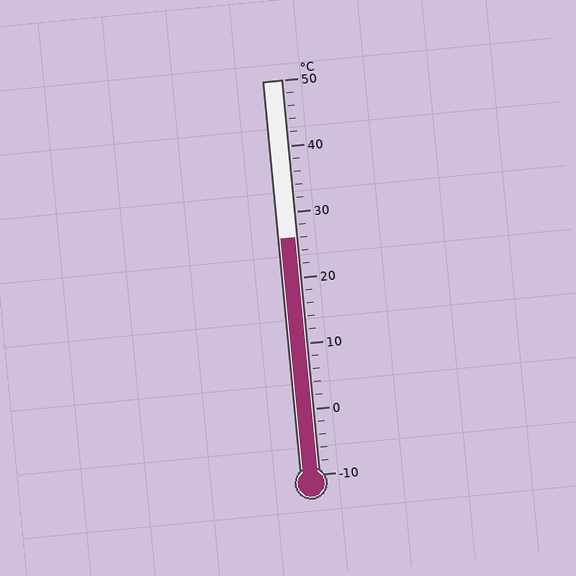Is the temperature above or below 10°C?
The temperature is above 10°C.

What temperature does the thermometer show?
The thermometer shows approximately 26°C.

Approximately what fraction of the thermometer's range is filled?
The thermometer is filled to approximately 60% of its range.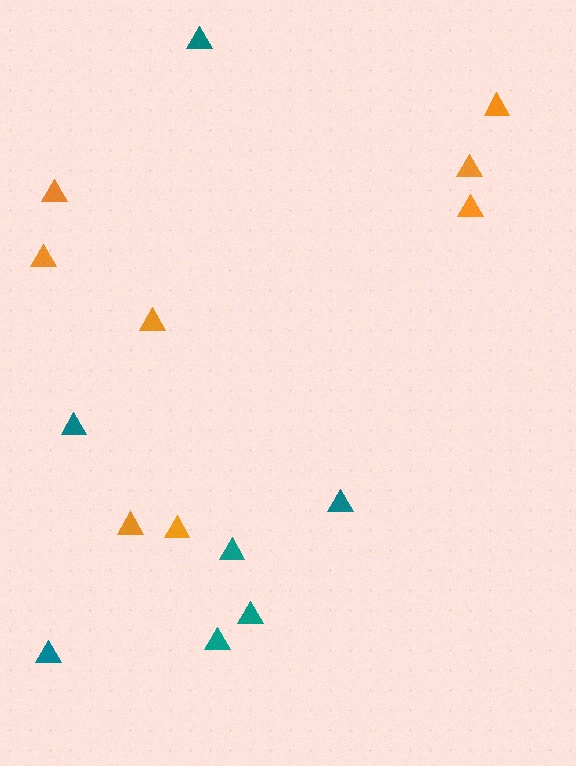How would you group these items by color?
There are 2 groups: one group of teal triangles (7) and one group of orange triangles (8).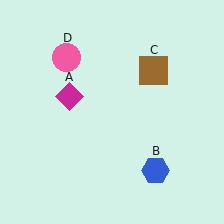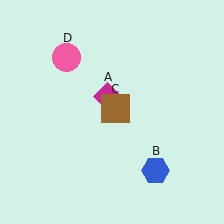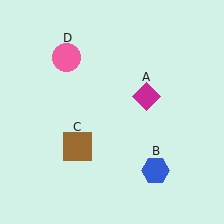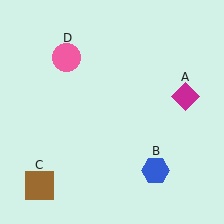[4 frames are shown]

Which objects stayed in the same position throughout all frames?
Blue hexagon (object B) and pink circle (object D) remained stationary.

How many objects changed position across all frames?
2 objects changed position: magenta diamond (object A), brown square (object C).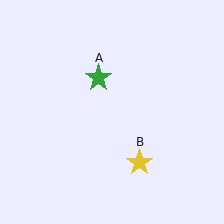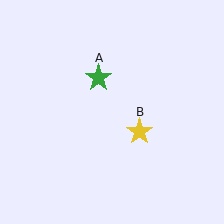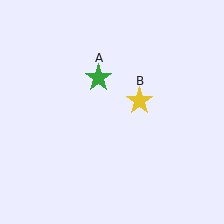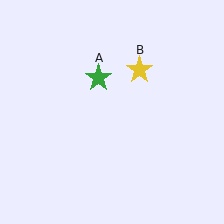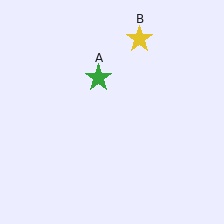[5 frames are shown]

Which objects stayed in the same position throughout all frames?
Green star (object A) remained stationary.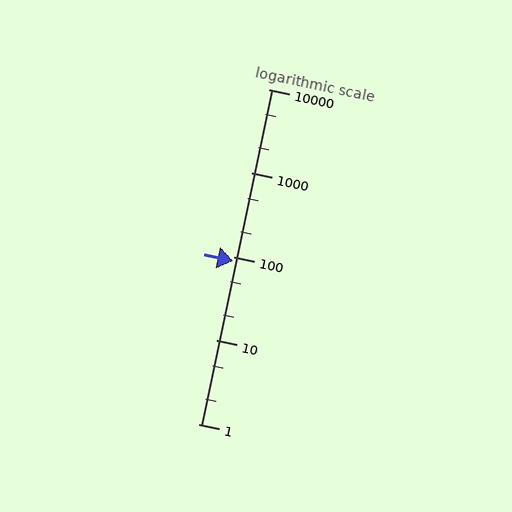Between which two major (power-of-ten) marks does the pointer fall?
The pointer is between 10 and 100.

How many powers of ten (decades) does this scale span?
The scale spans 4 decades, from 1 to 10000.